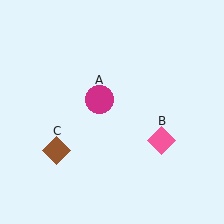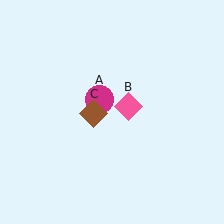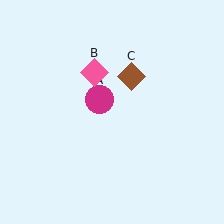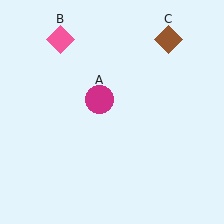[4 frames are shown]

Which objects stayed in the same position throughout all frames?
Magenta circle (object A) remained stationary.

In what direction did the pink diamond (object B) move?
The pink diamond (object B) moved up and to the left.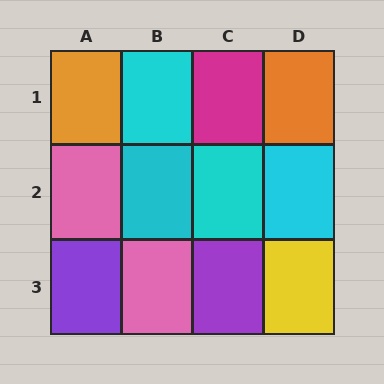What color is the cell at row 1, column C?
Magenta.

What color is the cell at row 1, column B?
Cyan.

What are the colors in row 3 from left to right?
Purple, pink, purple, yellow.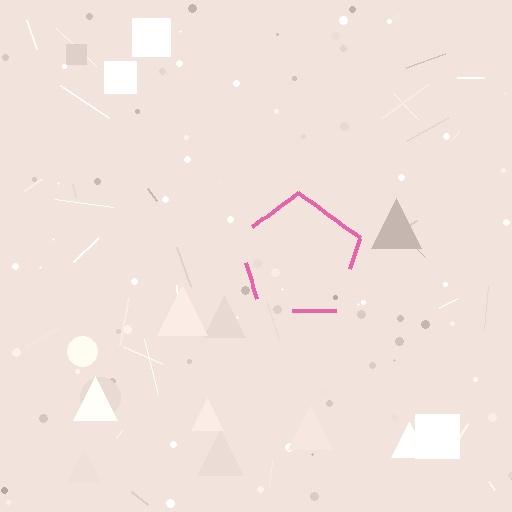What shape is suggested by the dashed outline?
The dashed outline suggests a pentagon.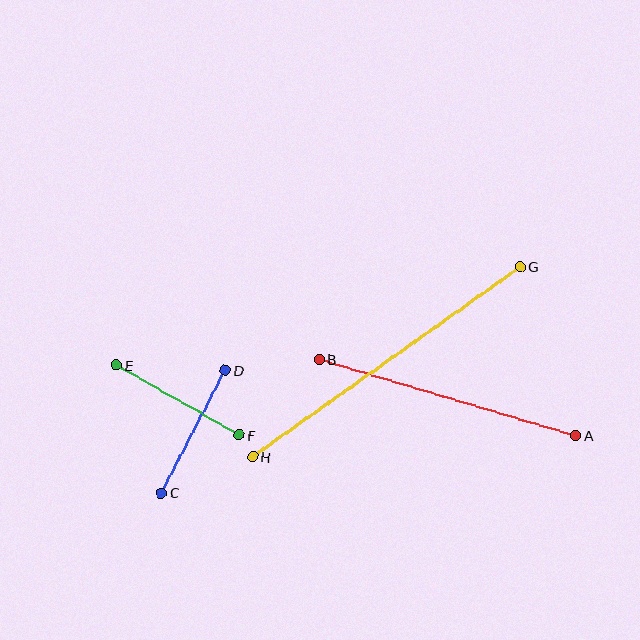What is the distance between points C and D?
The distance is approximately 138 pixels.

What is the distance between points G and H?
The distance is approximately 328 pixels.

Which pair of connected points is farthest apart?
Points G and H are farthest apart.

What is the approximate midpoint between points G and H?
The midpoint is at approximately (386, 362) pixels.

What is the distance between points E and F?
The distance is approximately 141 pixels.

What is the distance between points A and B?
The distance is approximately 267 pixels.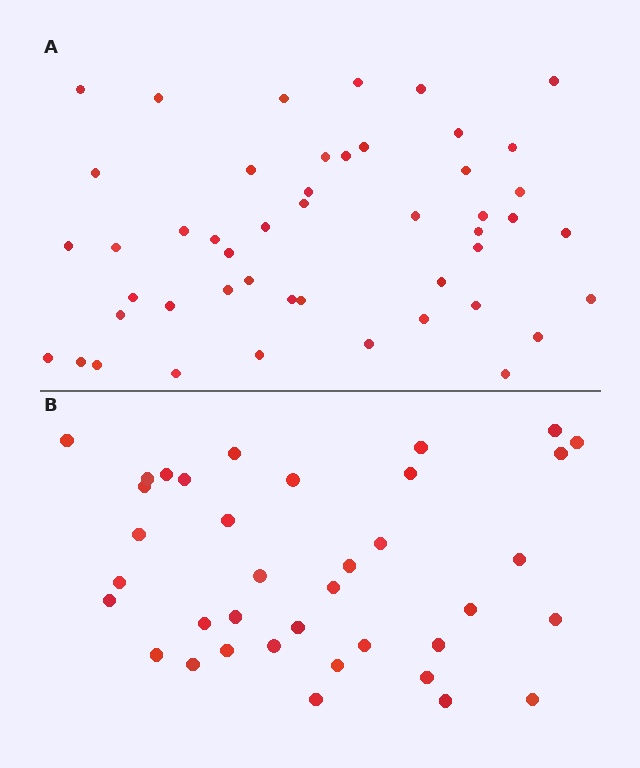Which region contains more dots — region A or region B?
Region A (the top region) has more dots.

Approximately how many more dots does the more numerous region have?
Region A has roughly 12 or so more dots than region B.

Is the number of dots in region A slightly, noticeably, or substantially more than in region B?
Region A has noticeably more, but not dramatically so. The ratio is roughly 1.3 to 1.